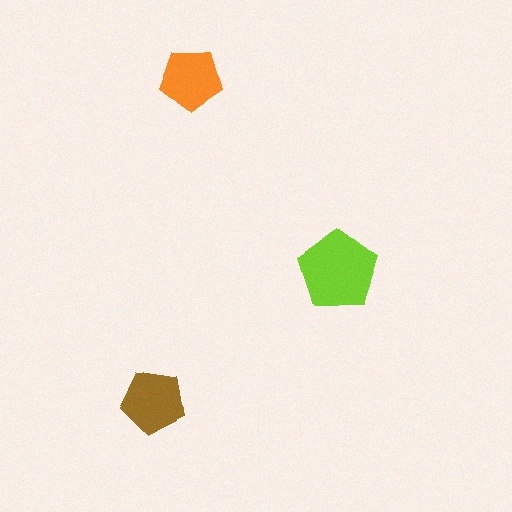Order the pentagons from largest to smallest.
the lime one, the brown one, the orange one.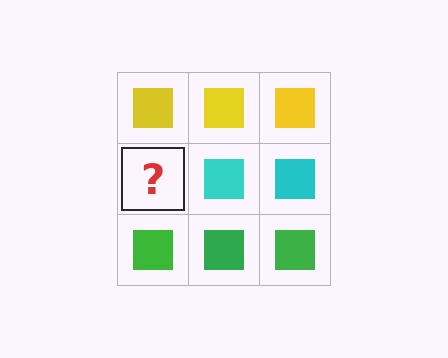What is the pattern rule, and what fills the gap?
The rule is that each row has a consistent color. The gap should be filled with a cyan square.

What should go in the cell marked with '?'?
The missing cell should contain a cyan square.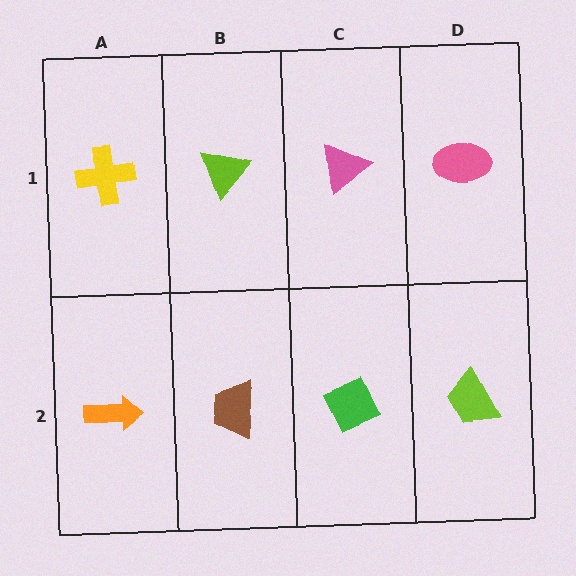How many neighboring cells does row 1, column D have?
2.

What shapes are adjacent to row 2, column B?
A lime triangle (row 1, column B), an orange arrow (row 2, column A), a green diamond (row 2, column C).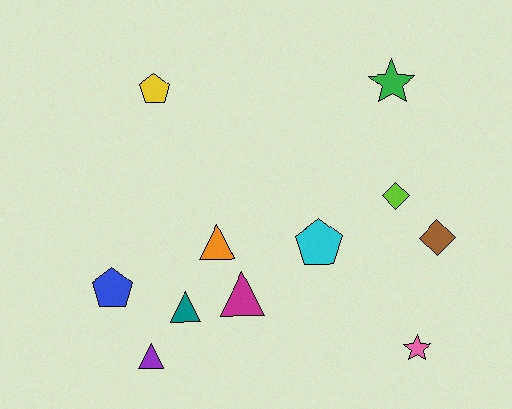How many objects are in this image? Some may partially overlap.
There are 11 objects.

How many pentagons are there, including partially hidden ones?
There are 3 pentagons.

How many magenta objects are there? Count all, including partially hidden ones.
There is 1 magenta object.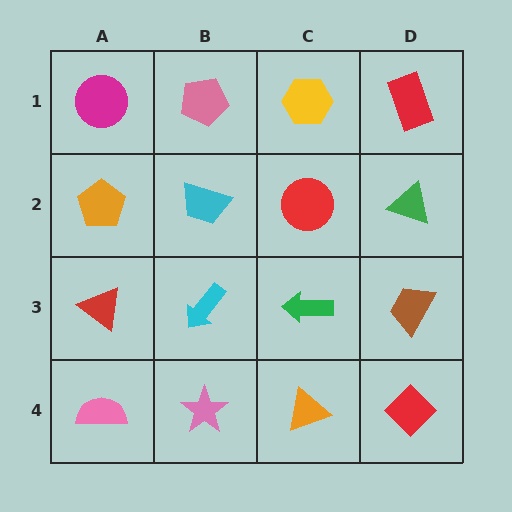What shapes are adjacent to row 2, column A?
A magenta circle (row 1, column A), a red triangle (row 3, column A), a cyan trapezoid (row 2, column B).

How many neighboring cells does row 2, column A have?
3.